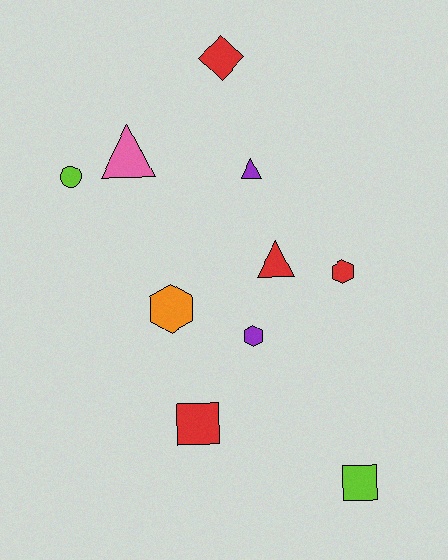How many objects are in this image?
There are 10 objects.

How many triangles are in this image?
There are 3 triangles.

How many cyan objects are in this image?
There are no cyan objects.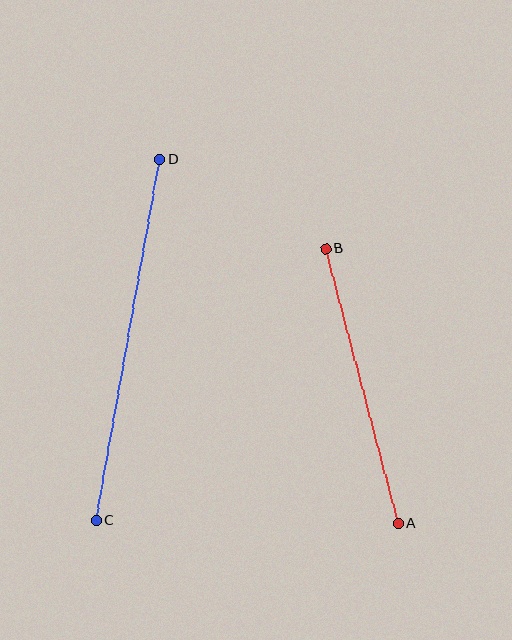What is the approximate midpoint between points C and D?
The midpoint is at approximately (128, 340) pixels.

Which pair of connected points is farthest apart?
Points C and D are farthest apart.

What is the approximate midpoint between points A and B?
The midpoint is at approximately (362, 386) pixels.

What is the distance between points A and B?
The distance is approximately 284 pixels.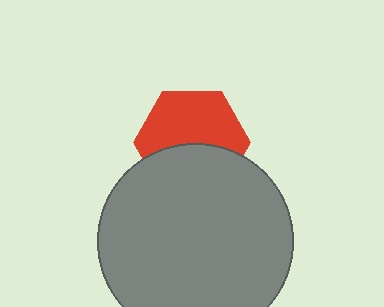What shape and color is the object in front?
The object in front is a gray circle.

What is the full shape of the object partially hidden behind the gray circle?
The partially hidden object is a red hexagon.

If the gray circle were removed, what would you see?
You would see the complete red hexagon.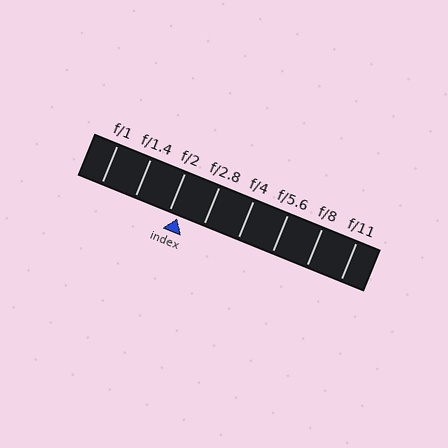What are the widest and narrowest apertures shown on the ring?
The widest aperture shown is f/1 and the narrowest is f/11.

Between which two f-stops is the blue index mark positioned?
The index mark is between f/2 and f/2.8.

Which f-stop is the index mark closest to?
The index mark is closest to f/2.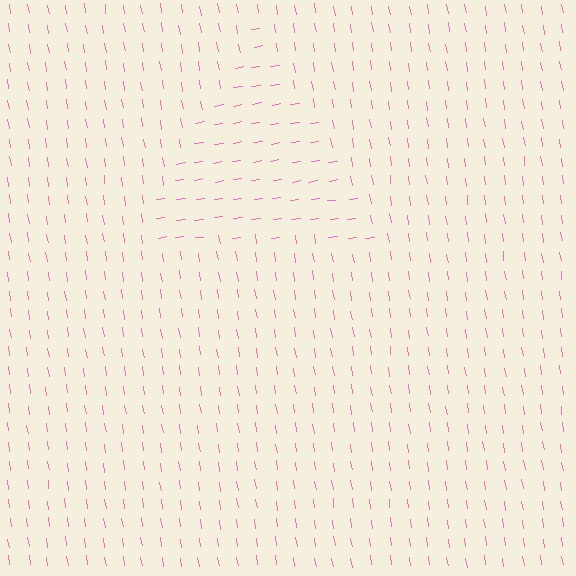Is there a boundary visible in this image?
Yes, there is a texture boundary formed by a change in line orientation.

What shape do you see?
I see a triangle.